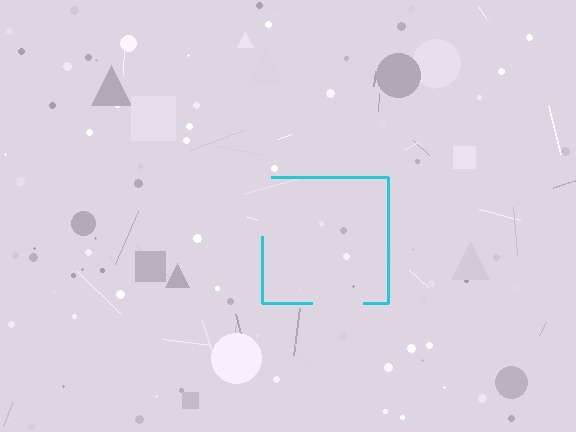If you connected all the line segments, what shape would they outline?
They would outline a square.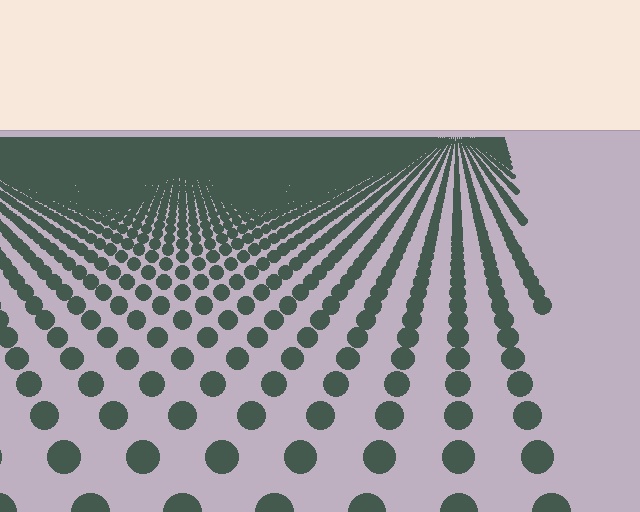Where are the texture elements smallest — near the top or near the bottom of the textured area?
Near the top.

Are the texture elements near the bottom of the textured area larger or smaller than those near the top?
Larger. Near the bottom, elements are closer to the viewer and appear at a bigger on-screen size.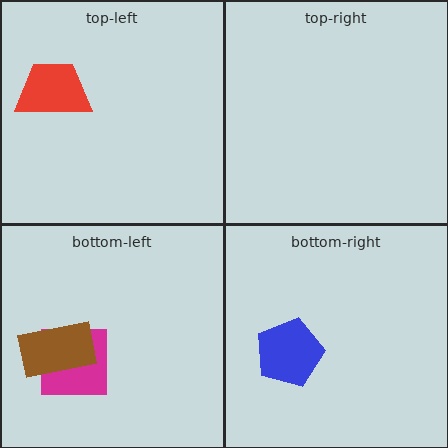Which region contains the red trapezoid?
The top-left region.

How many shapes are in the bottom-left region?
2.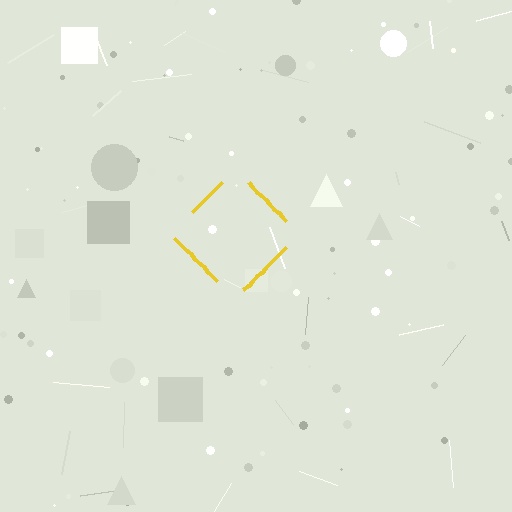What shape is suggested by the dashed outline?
The dashed outline suggests a diamond.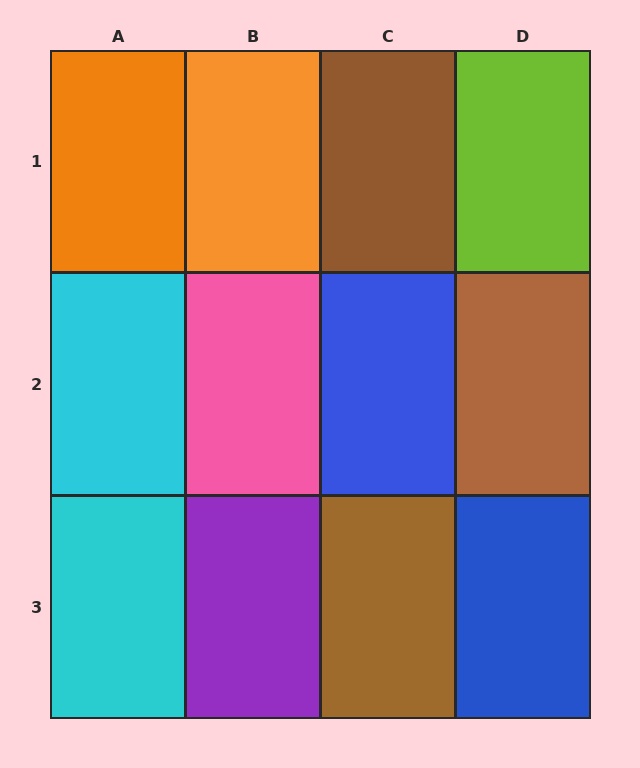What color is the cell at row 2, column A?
Cyan.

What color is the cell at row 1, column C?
Brown.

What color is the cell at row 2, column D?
Brown.